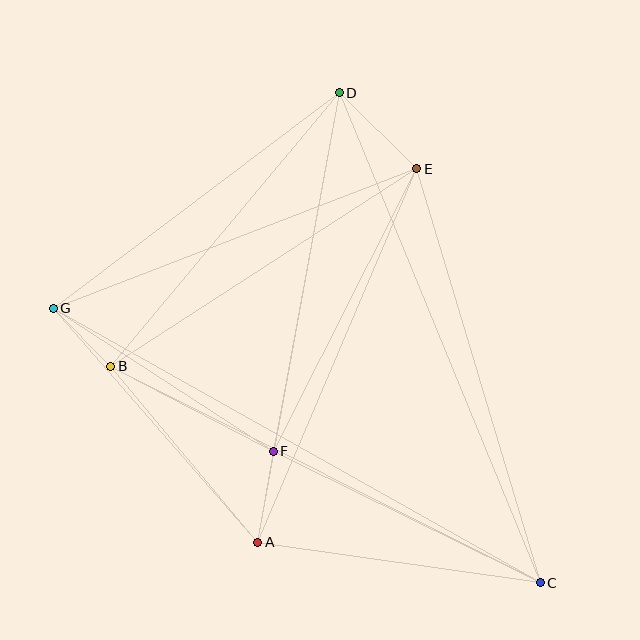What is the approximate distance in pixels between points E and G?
The distance between E and G is approximately 390 pixels.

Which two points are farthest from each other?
Points C and G are farthest from each other.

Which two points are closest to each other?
Points B and G are closest to each other.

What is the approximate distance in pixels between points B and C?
The distance between B and C is approximately 481 pixels.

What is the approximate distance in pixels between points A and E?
The distance between A and E is approximately 406 pixels.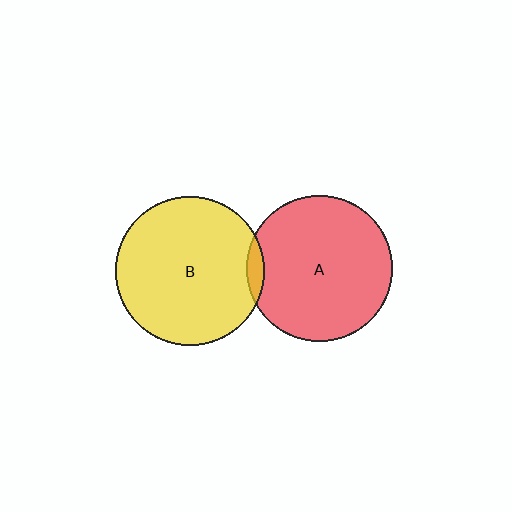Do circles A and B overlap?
Yes.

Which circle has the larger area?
Circle B (yellow).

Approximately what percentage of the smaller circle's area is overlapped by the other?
Approximately 5%.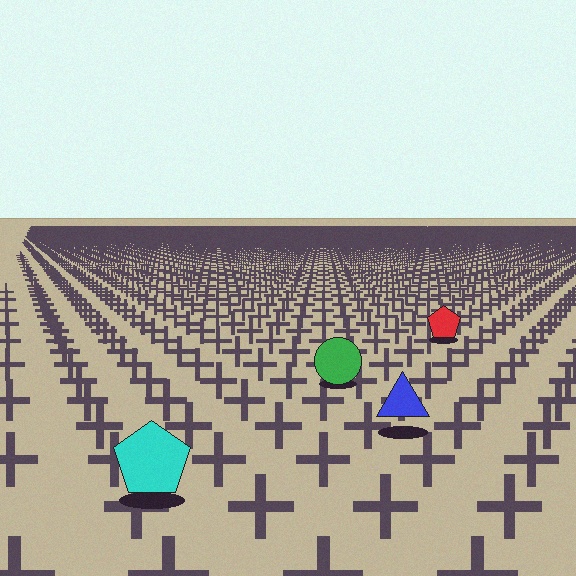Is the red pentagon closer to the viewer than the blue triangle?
No. The blue triangle is closer — you can tell from the texture gradient: the ground texture is coarser near it.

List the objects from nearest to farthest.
From nearest to farthest: the cyan pentagon, the blue triangle, the green circle, the red pentagon.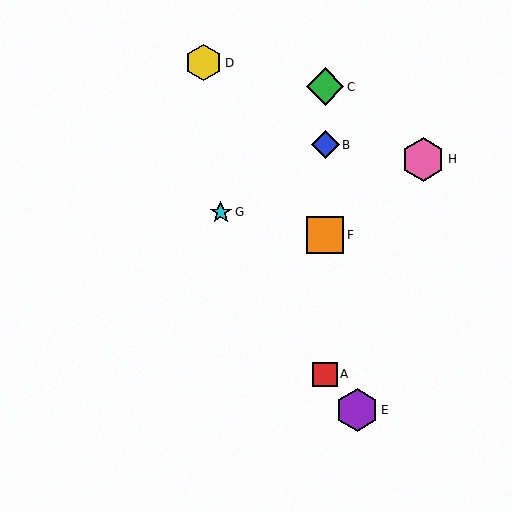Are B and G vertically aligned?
No, B is at x≈325 and G is at x≈221.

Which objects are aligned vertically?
Objects A, B, C, F are aligned vertically.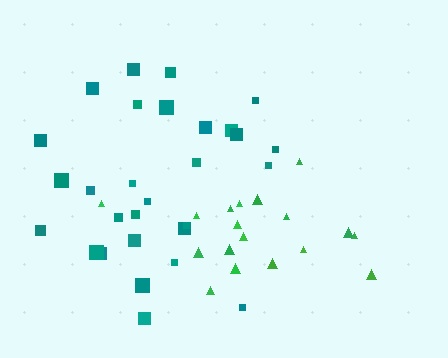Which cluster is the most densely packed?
Green.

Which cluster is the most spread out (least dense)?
Teal.